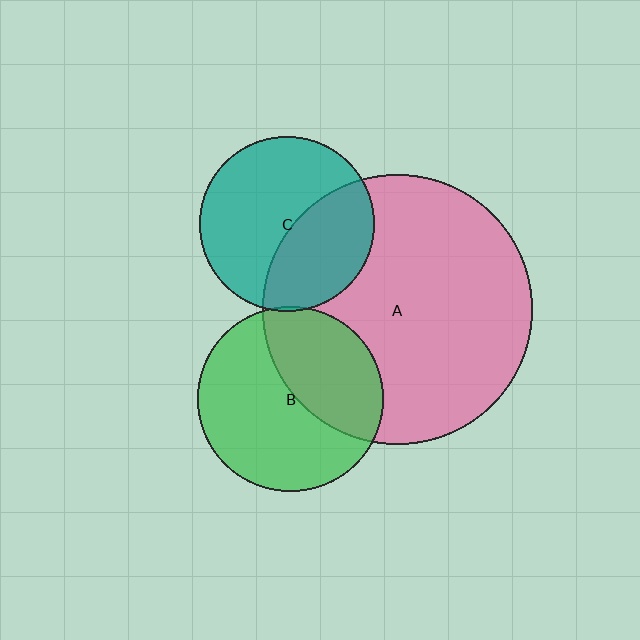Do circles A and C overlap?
Yes.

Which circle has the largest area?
Circle A (pink).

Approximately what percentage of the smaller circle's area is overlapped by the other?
Approximately 40%.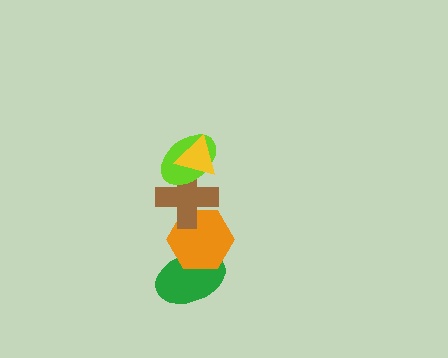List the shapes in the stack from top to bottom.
From top to bottom: the yellow triangle, the lime ellipse, the brown cross, the orange hexagon, the green ellipse.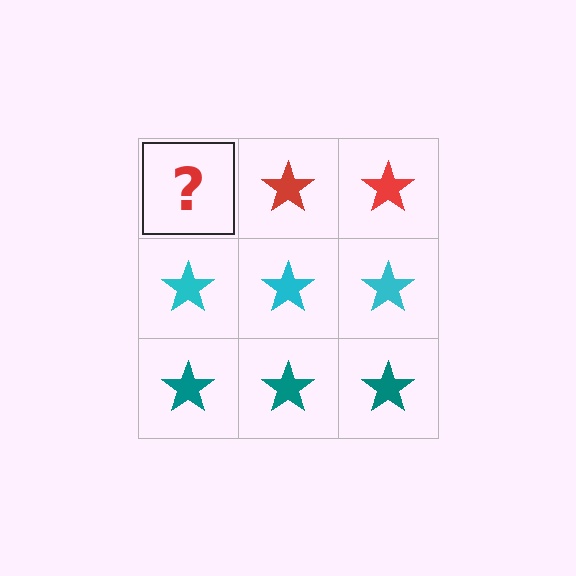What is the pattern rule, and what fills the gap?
The rule is that each row has a consistent color. The gap should be filled with a red star.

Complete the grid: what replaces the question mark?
The question mark should be replaced with a red star.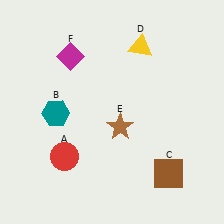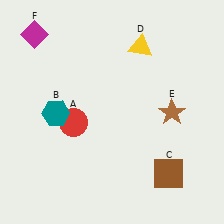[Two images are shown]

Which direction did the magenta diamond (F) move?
The magenta diamond (F) moved left.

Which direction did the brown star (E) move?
The brown star (E) moved right.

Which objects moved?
The objects that moved are: the red circle (A), the brown star (E), the magenta diamond (F).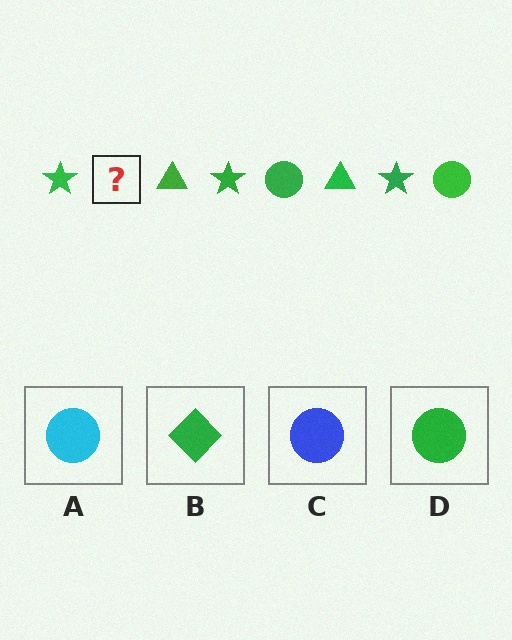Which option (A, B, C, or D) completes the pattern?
D.